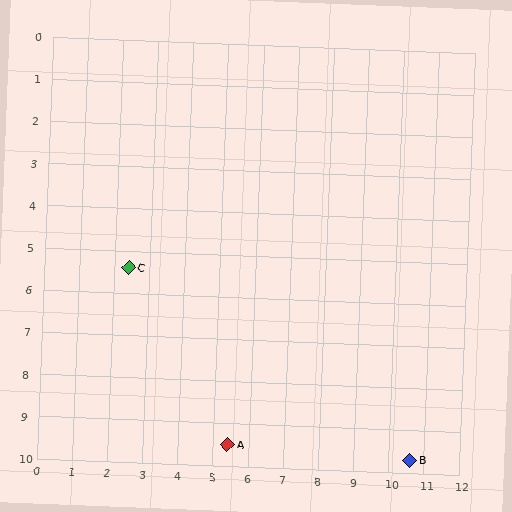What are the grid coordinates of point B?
Point B is at approximately (10.6, 9.7).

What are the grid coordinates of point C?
Point C is at approximately (2.4, 5.4).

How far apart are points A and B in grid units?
Points A and B are about 5.2 grid units apart.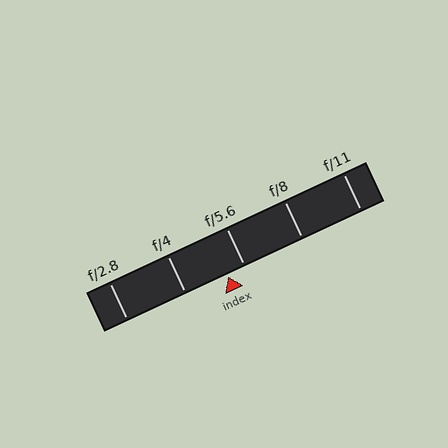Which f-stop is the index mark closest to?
The index mark is closest to f/5.6.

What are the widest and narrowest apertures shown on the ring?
The widest aperture shown is f/2.8 and the narrowest is f/11.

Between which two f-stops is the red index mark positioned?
The index mark is between f/4 and f/5.6.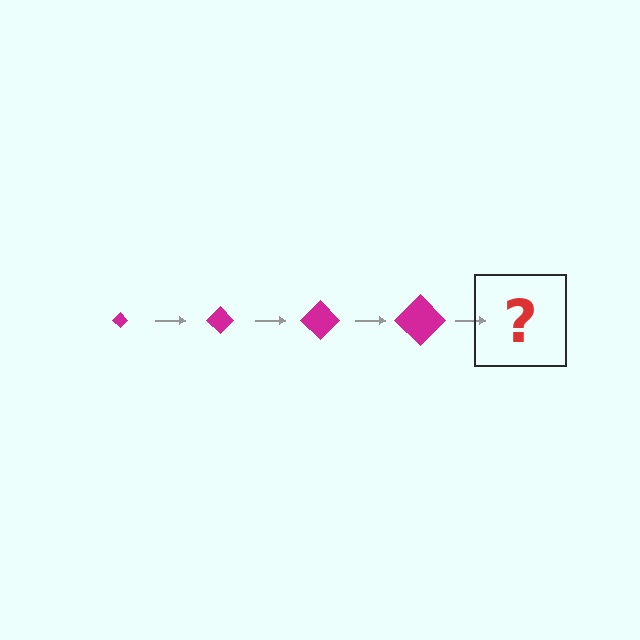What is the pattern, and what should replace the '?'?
The pattern is that the diamond gets progressively larger each step. The '?' should be a magenta diamond, larger than the previous one.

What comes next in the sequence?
The next element should be a magenta diamond, larger than the previous one.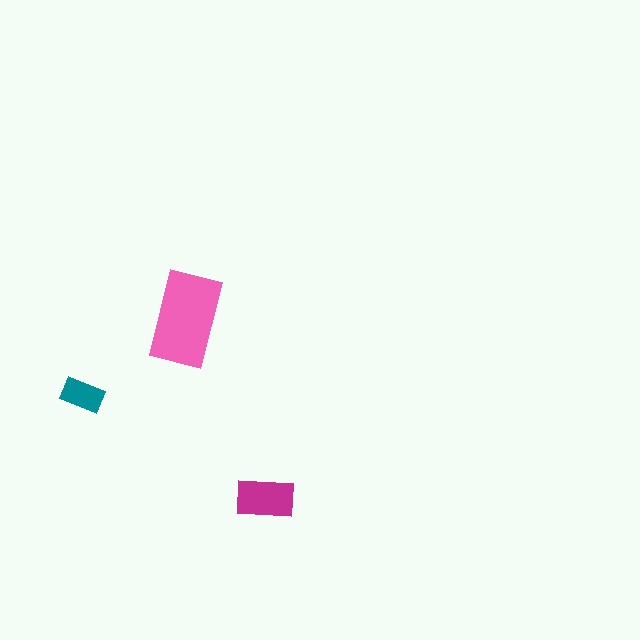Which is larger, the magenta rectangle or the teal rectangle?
The magenta one.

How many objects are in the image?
There are 3 objects in the image.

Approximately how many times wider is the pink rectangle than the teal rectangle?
About 2 times wider.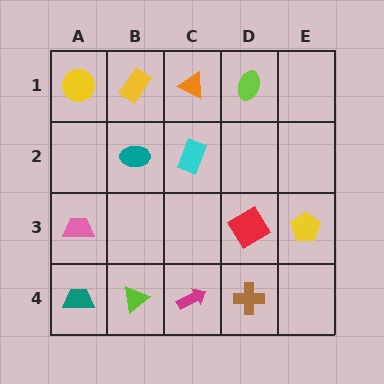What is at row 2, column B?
A teal ellipse.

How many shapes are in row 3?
3 shapes.